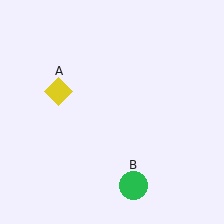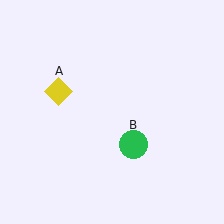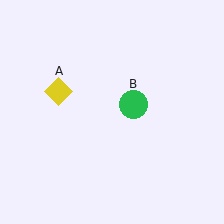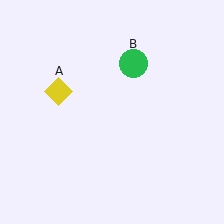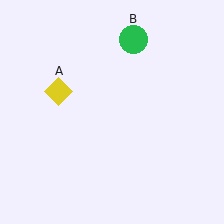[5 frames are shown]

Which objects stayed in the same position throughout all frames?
Yellow diamond (object A) remained stationary.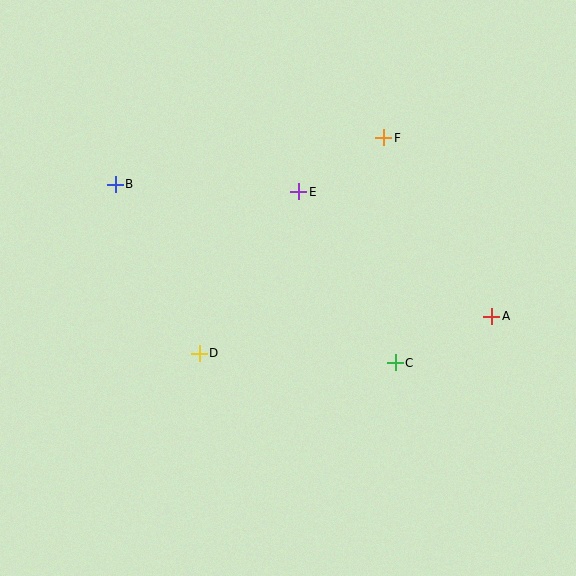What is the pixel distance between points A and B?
The distance between A and B is 399 pixels.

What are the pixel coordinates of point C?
Point C is at (395, 363).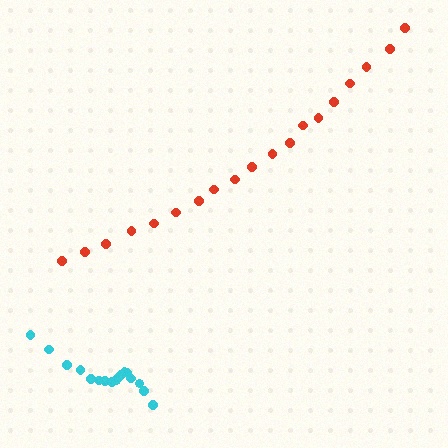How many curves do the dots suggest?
There are 2 distinct paths.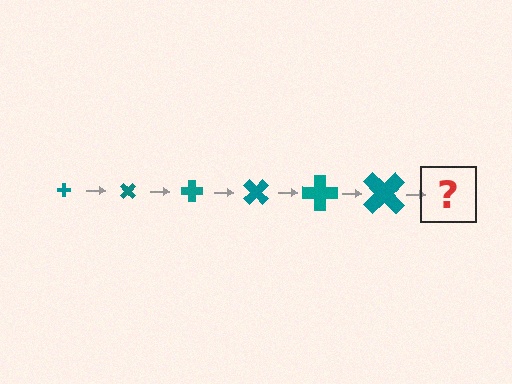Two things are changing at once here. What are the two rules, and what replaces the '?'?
The two rules are that the cross grows larger each step and it rotates 45 degrees each step. The '?' should be a cross, larger than the previous one and rotated 270 degrees from the start.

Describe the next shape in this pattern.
It should be a cross, larger than the previous one and rotated 270 degrees from the start.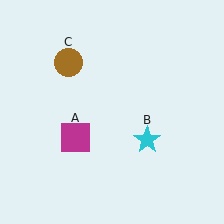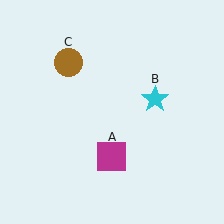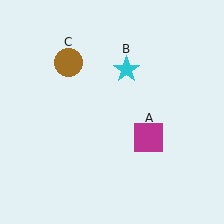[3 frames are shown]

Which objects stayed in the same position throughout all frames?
Brown circle (object C) remained stationary.